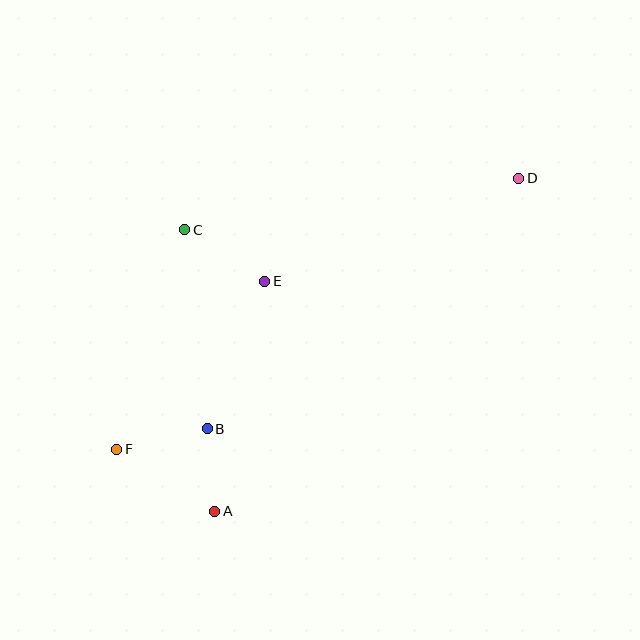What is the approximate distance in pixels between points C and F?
The distance between C and F is approximately 230 pixels.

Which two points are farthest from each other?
Points D and F are farthest from each other.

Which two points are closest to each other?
Points A and B are closest to each other.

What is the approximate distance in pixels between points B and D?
The distance between B and D is approximately 400 pixels.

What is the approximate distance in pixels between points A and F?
The distance between A and F is approximately 116 pixels.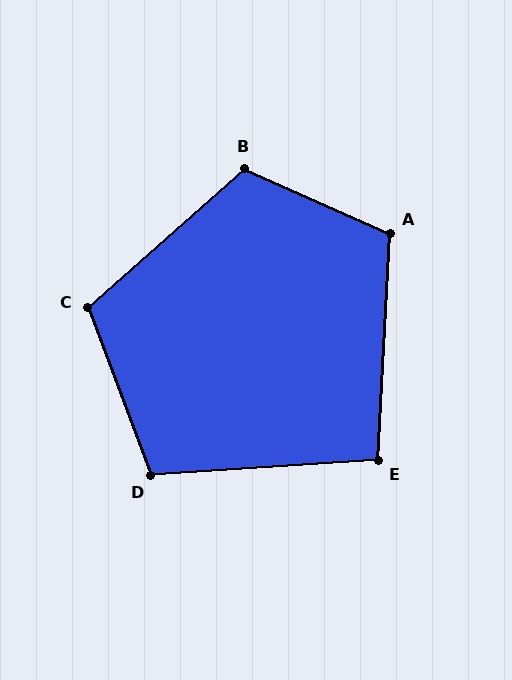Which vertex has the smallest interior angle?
E, at approximately 97 degrees.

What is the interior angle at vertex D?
Approximately 107 degrees (obtuse).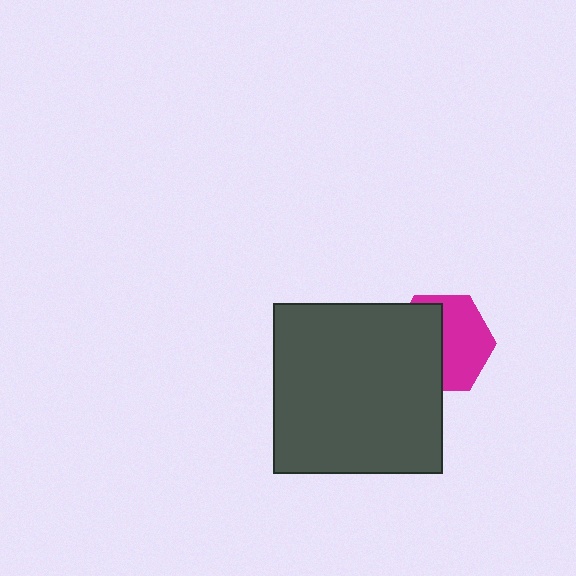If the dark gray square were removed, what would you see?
You would see the complete magenta hexagon.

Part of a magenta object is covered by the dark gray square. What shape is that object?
It is a hexagon.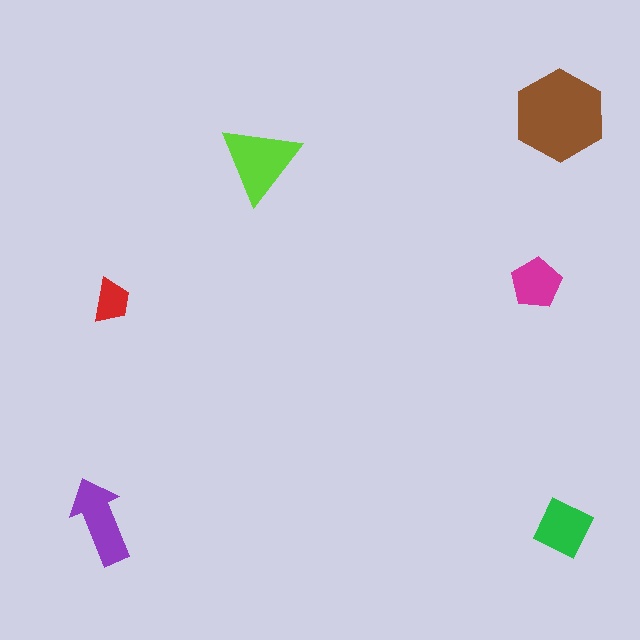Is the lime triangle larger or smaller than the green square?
Larger.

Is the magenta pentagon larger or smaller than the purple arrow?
Smaller.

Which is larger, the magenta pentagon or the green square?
The green square.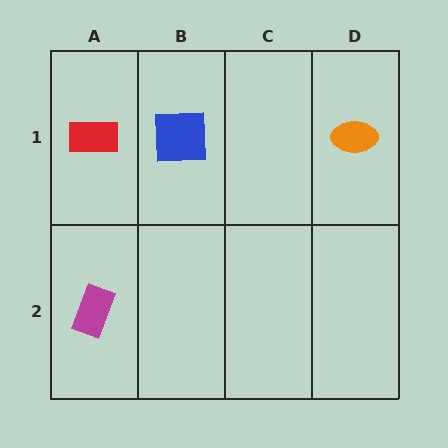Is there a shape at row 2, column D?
No, that cell is empty.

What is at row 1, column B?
A blue square.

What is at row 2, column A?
A magenta rectangle.